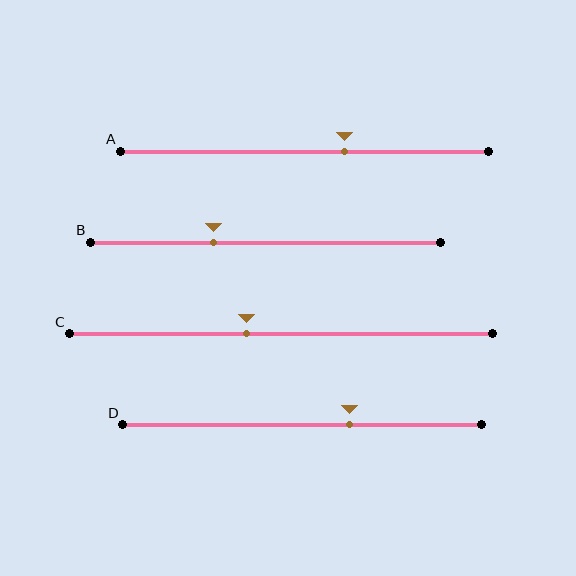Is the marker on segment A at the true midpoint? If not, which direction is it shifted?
No, the marker on segment A is shifted to the right by about 11% of the segment length.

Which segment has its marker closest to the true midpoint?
Segment C has its marker closest to the true midpoint.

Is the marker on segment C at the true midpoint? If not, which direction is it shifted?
No, the marker on segment C is shifted to the left by about 8% of the segment length.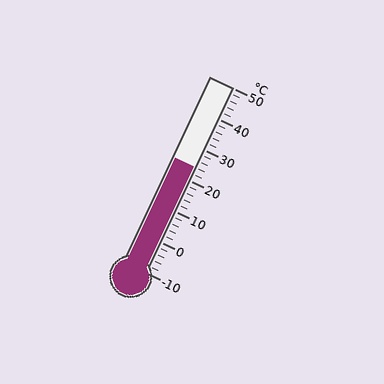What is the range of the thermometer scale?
The thermometer scale ranges from -10°C to 50°C.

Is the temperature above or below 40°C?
The temperature is below 40°C.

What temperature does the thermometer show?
The thermometer shows approximately 24°C.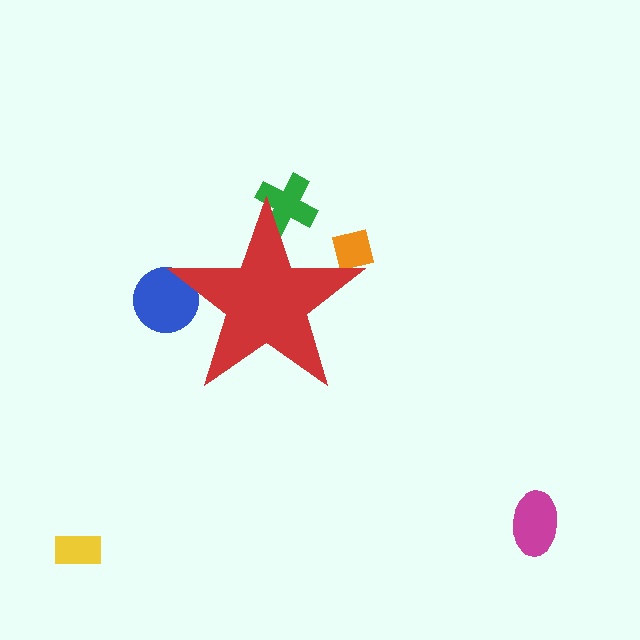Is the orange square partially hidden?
Yes, the orange square is partially hidden behind the red star.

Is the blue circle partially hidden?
Yes, the blue circle is partially hidden behind the red star.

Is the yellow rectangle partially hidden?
No, the yellow rectangle is fully visible.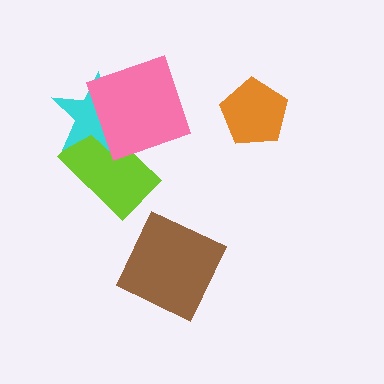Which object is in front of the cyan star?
The pink square is in front of the cyan star.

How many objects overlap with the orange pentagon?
0 objects overlap with the orange pentagon.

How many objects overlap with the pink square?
2 objects overlap with the pink square.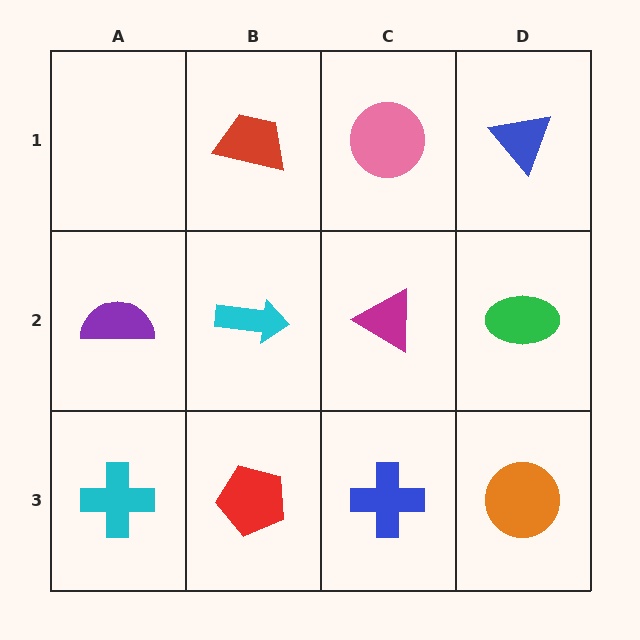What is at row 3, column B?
A red pentagon.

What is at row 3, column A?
A cyan cross.